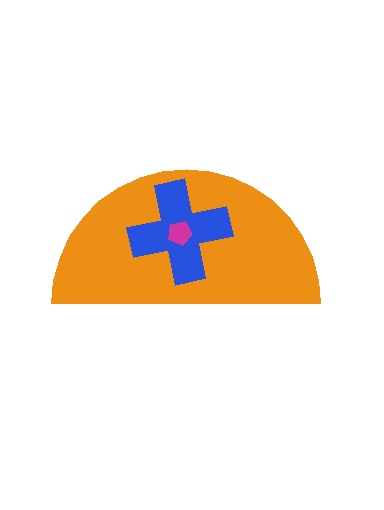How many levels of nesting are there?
3.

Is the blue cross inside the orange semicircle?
Yes.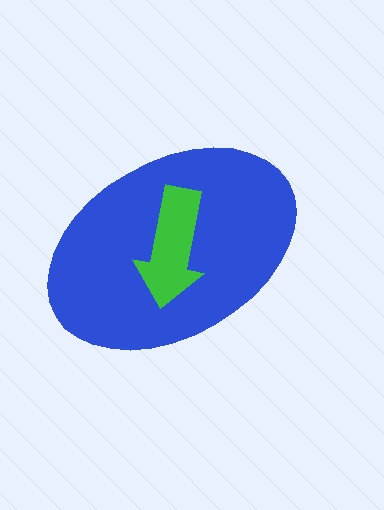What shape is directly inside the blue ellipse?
The green arrow.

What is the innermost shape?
The green arrow.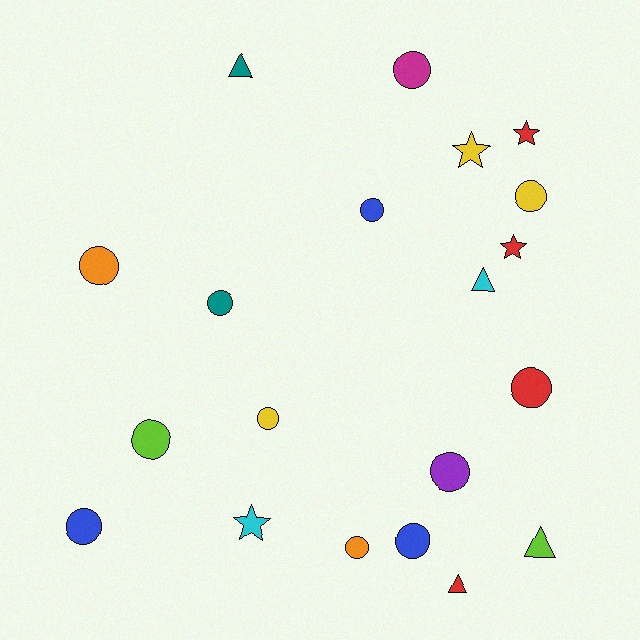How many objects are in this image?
There are 20 objects.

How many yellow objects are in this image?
There are 3 yellow objects.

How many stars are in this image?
There are 4 stars.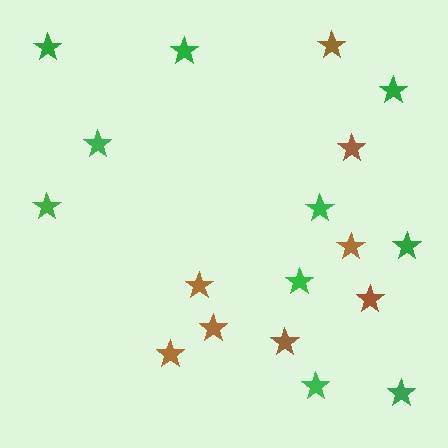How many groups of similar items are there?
There are 2 groups: one group of brown stars (8) and one group of green stars (10).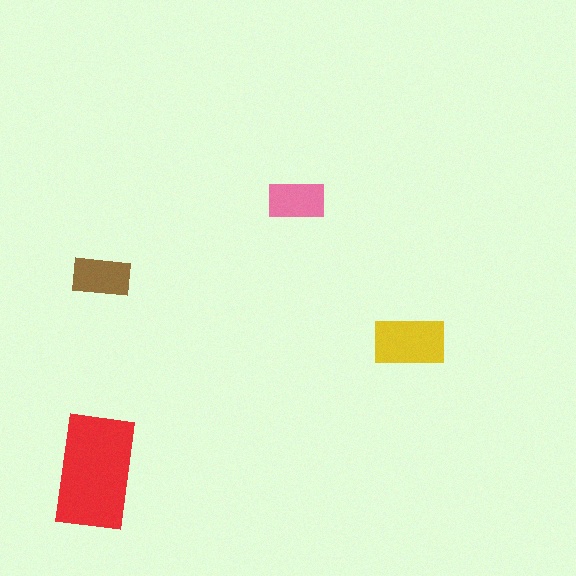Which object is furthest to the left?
The red rectangle is leftmost.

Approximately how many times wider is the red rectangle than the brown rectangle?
About 2 times wider.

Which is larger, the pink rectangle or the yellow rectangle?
The yellow one.